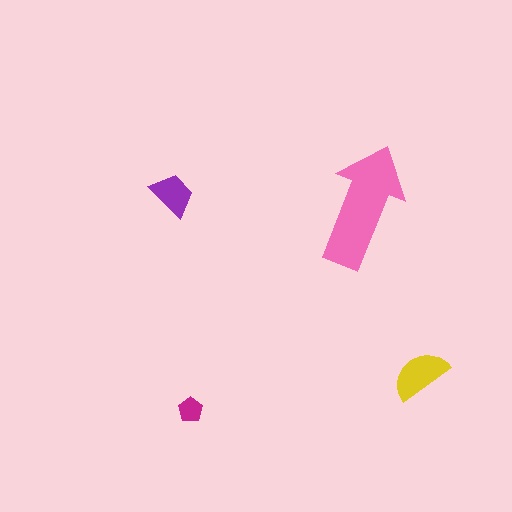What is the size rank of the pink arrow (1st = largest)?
1st.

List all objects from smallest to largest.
The magenta pentagon, the purple trapezoid, the yellow semicircle, the pink arrow.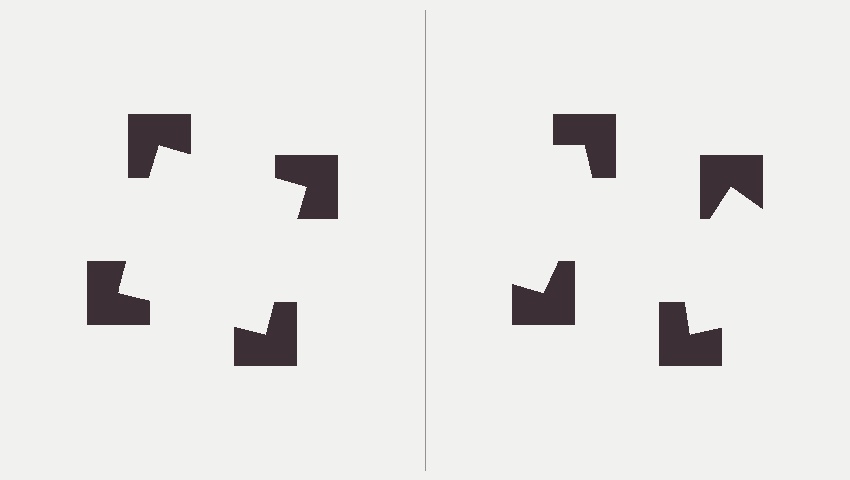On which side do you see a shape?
An illusory square appears on the left side. On the right side the wedge cuts are rotated, so no coherent shape forms.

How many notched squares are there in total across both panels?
8 — 4 on each side.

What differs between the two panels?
The notched squares are positioned identically on both sides; only the wedge orientations differ. On the left they align to a square; on the right they are misaligned.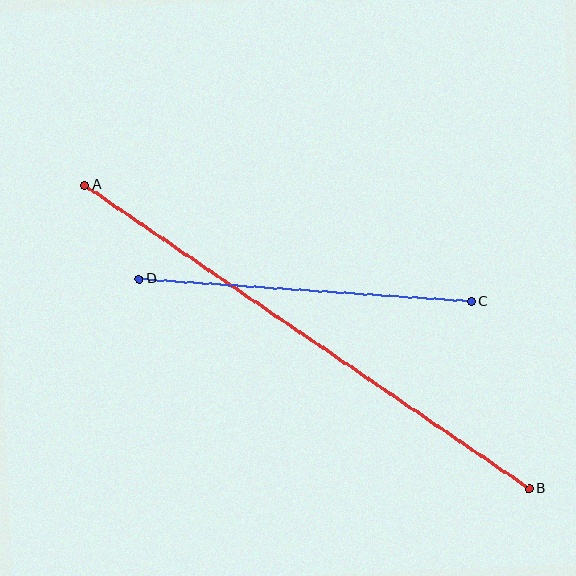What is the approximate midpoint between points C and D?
The midpoint is at approximately (305, 290) pixels.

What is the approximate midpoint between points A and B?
The midpoint is at approximately (307, 337) pixels.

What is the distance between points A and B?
The distance is approximately 538 pixels.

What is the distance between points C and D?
The distance is approximately 333 pixels.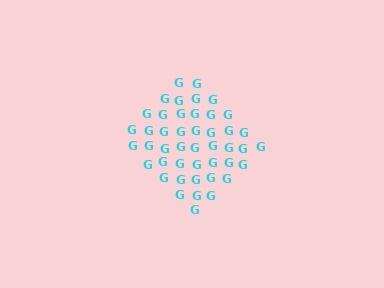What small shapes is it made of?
It is made of small letter G's.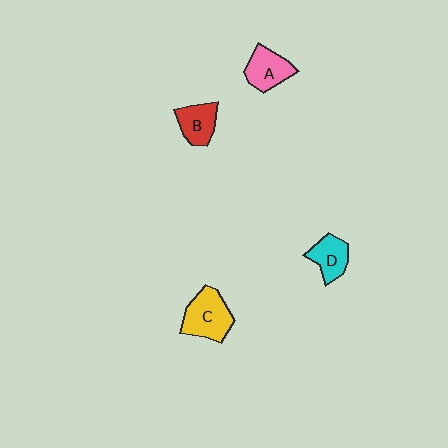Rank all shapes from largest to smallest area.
From largest to smallest: C (yellow), A (pink), B (red), D (cyan).